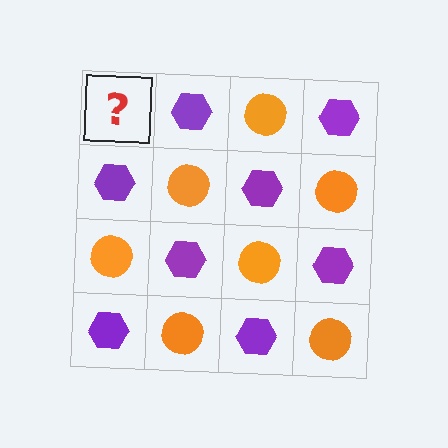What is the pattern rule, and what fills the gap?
The rule is that it alternates orange circle and purple hexagon in a checkerboard pattern. The gap should be filled with an orange circle.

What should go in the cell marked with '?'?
The missing cell should contain an orange circle.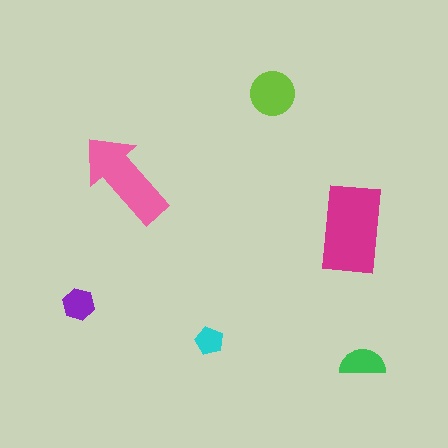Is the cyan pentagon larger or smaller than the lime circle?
Smaller.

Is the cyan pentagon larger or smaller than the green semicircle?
Smaller.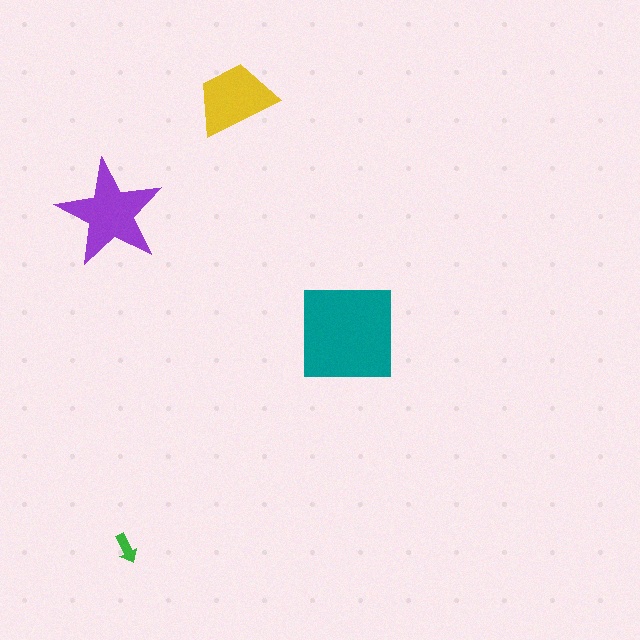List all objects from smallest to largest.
The green arrow, the yellow trapezoid, the purple star, the teal square.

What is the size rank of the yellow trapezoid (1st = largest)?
3rd.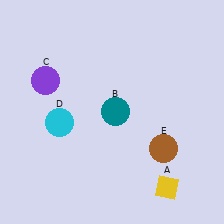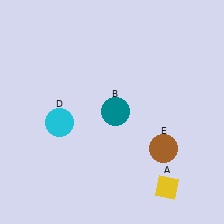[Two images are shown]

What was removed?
The purple circle (C) was removed in Image 2.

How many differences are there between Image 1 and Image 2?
There is 1 difference between the two images.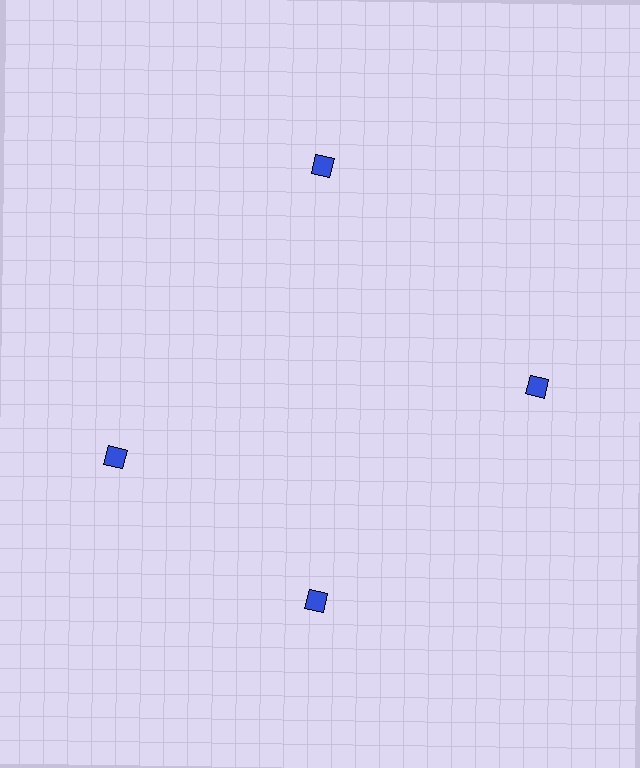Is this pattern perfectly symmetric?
No. The 4 blue squares are arranged in a ring, but one element near the 9 o'clock position is rotated out of alignment along the ring, breaking the 4-fold rotational symmetry.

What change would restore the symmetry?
The symmetry would be restored by rotating it back into even spacing with its neighbors so that all 4 squares sit at equal angles and equal distance from the center.